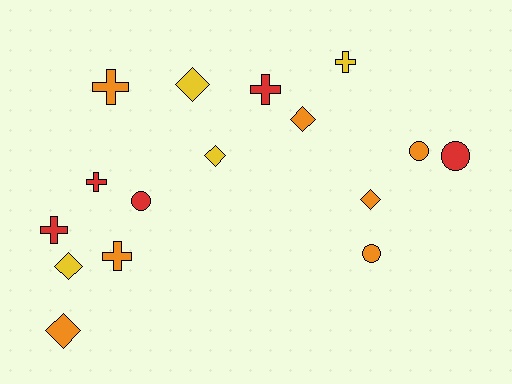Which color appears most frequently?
Orange, with 7 objects.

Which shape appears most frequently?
Diamond, with 6 objects.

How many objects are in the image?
There are 16 objects.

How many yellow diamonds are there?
There are 3 yellow diamonds.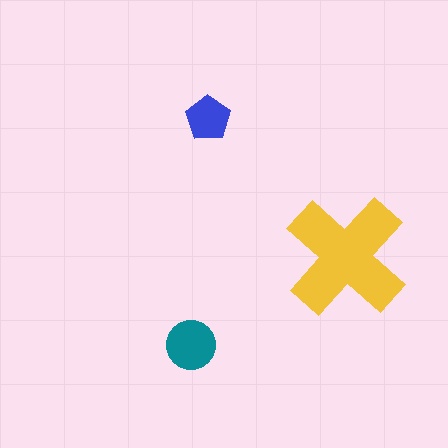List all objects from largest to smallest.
The yellow cross, the teal circle, the blue pentagon.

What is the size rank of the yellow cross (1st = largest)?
1st.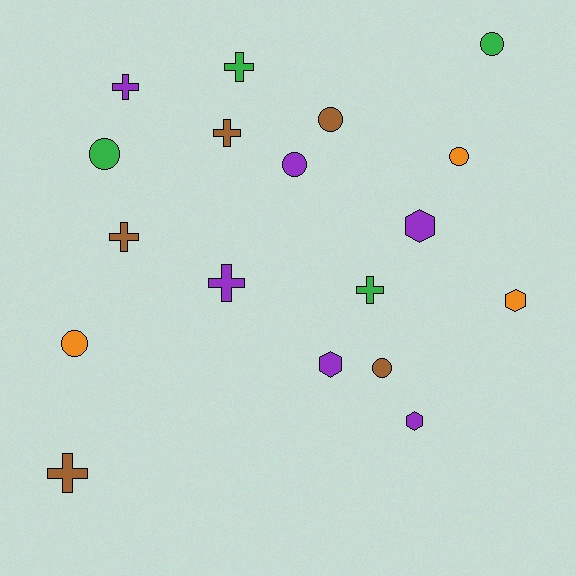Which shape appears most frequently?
Circle, with 7 objects.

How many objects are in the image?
There are 18 objects.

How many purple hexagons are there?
There are 3 purple hexagons.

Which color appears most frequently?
Purple, with 6 objects.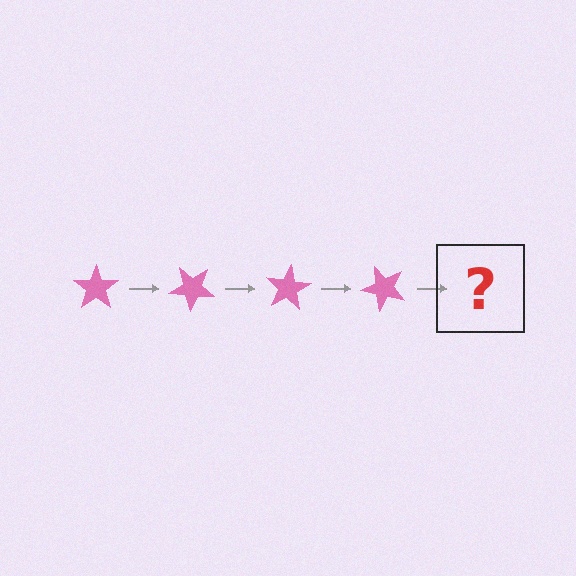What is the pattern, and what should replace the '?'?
The pattern is that the star rotates 40 degrees each step. The '?' should be a pink star rotated 160 degrees.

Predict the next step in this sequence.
The next step is a pink star rotated 160 degrees.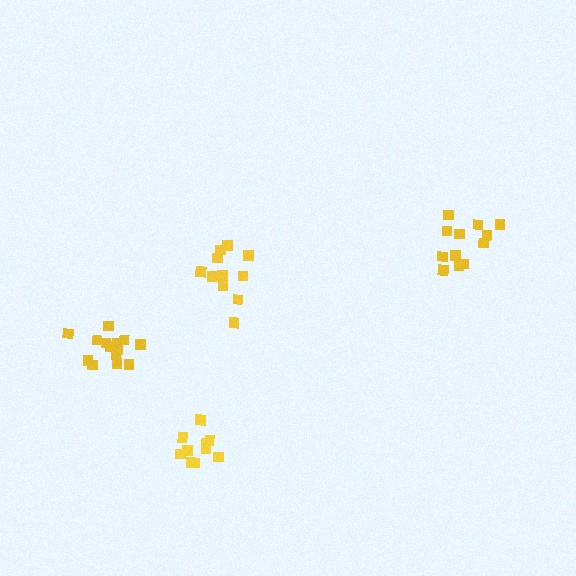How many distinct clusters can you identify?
There are 4 distinct clusters.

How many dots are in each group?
Group 1: 10 dots, Group 2: 12 dots, Group 3: 12 dots, Group 4: 14 dots (48 total).